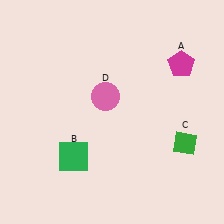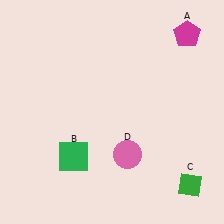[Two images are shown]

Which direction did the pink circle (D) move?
The pink circle (D) moved down.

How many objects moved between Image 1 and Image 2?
3 objects moved between the two images.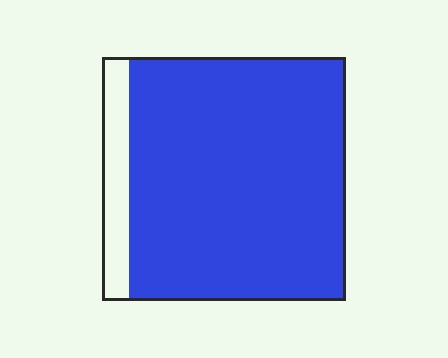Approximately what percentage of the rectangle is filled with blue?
Approximately 90%.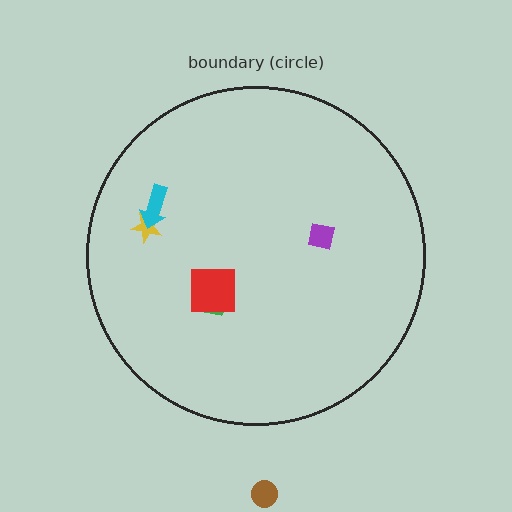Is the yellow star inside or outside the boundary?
Inside.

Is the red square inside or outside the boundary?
Inside.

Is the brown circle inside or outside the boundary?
Outside.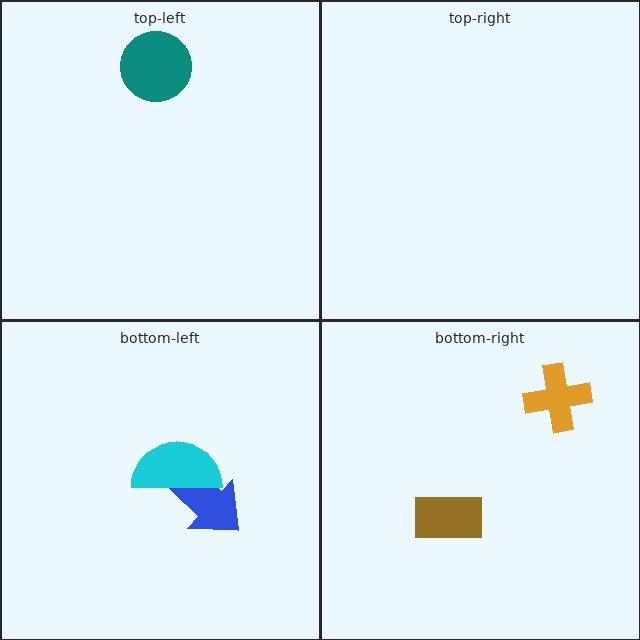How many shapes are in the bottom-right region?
2.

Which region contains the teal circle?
The top-left region.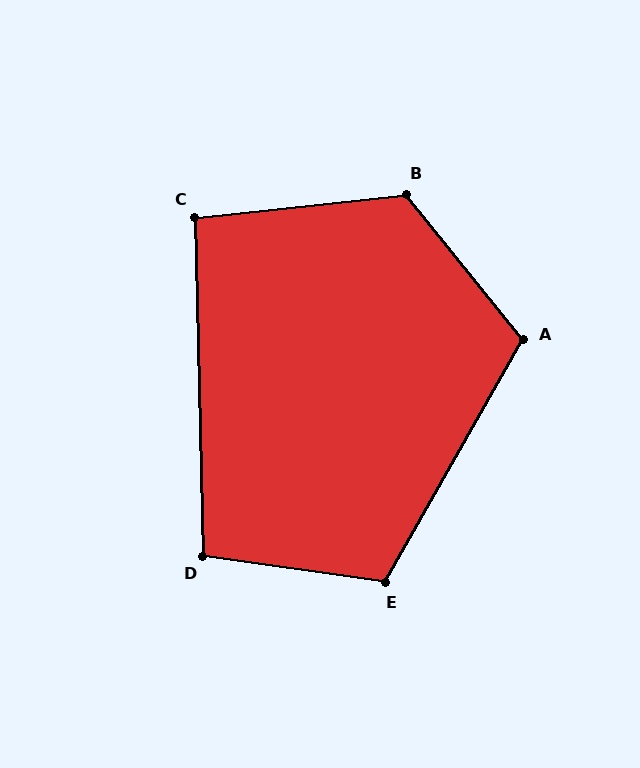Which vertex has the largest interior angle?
B, at approximately 123 degrees.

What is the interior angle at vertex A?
Approximately 111 degrees (obtuse).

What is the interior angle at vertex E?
Approximately 112 degrees (obtuse).